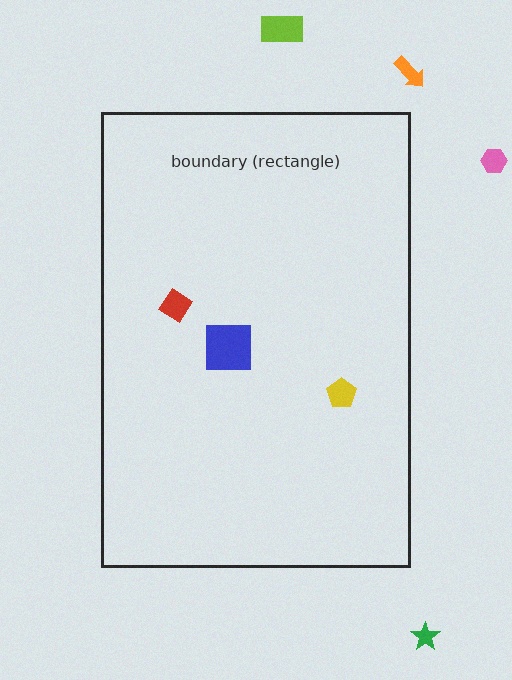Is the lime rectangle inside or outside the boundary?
Outside.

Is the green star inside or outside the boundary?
Outside.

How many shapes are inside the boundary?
3 inside, 4 outside.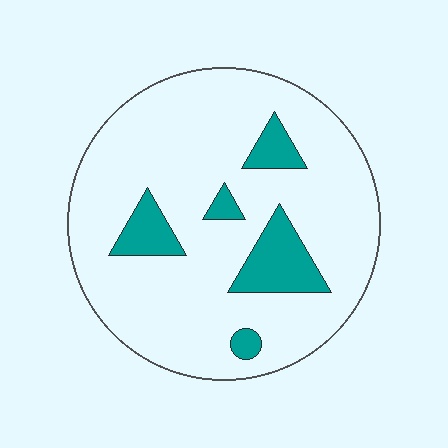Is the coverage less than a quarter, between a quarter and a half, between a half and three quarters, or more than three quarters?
Less than a quarter.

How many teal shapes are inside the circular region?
5.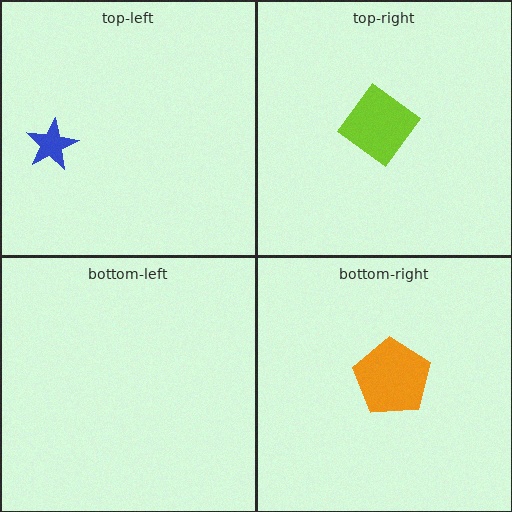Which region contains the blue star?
The top-left region.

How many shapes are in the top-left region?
1.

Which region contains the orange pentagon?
The bottom-right region.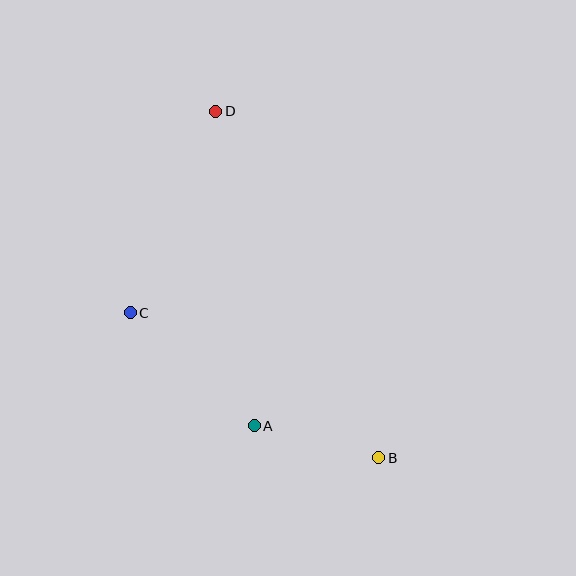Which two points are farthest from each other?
Points B and D are farthest from each other.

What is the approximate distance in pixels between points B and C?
The distance between B and C is approximately 288 pixels.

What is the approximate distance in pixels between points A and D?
The distance between A and D is approximately 317 pixels.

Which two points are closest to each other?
Points A and B are closest to each other.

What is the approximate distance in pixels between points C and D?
The distance between C and D is approximately 219 pixels.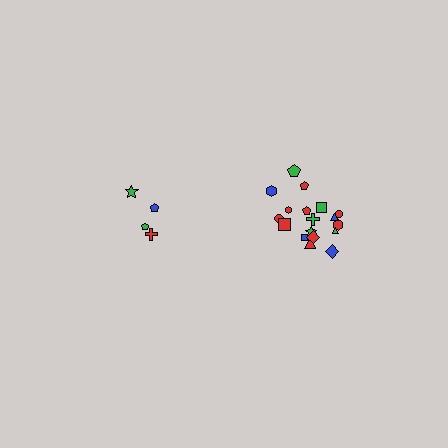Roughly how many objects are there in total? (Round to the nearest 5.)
Roughly 20 objects in total.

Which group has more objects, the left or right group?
The right group.